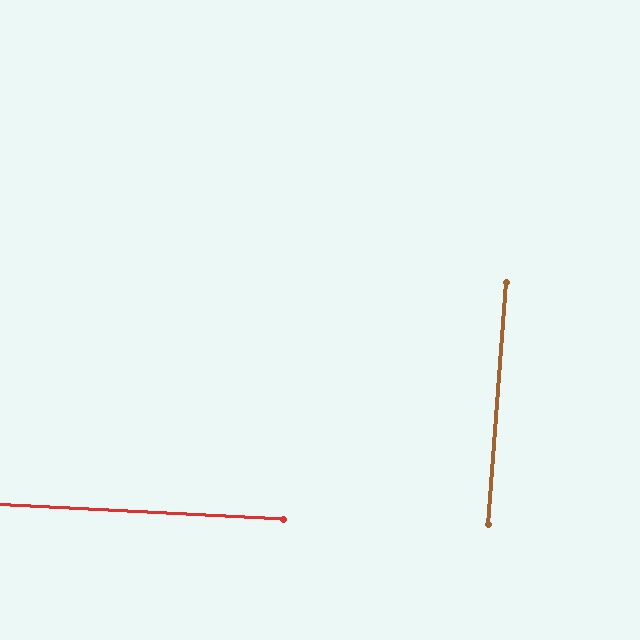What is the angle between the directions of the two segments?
Approximately 89 degrees.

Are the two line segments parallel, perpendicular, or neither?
Perpendicular — they meet at approximately 89°.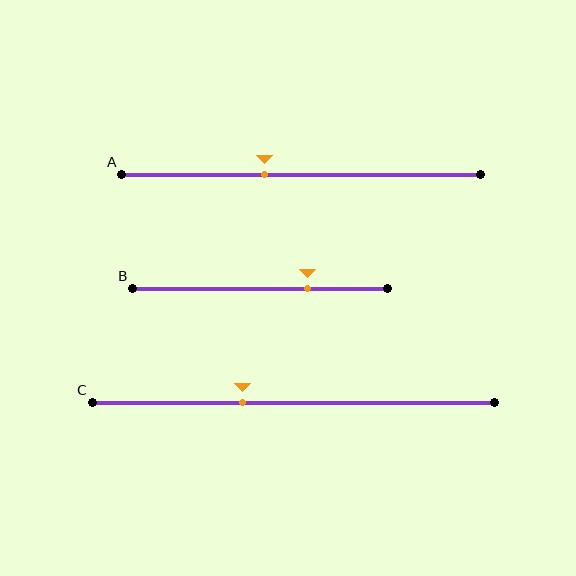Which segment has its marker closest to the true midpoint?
Segment A has its marker closest to the true midpoint.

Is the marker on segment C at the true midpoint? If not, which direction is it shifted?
No, the marker on segment C is shifted to the left by about 13% of the segment length.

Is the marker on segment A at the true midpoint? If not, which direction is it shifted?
No, the marker on segment A is shifted to the left by about 10% of the segment length.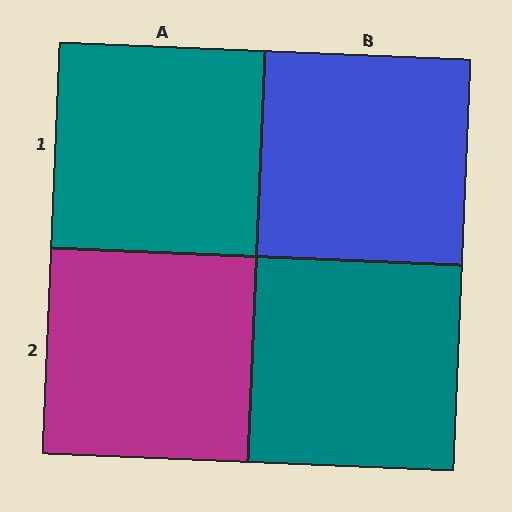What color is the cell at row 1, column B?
Blue.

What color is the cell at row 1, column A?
Teal.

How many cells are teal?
2 cells are teal.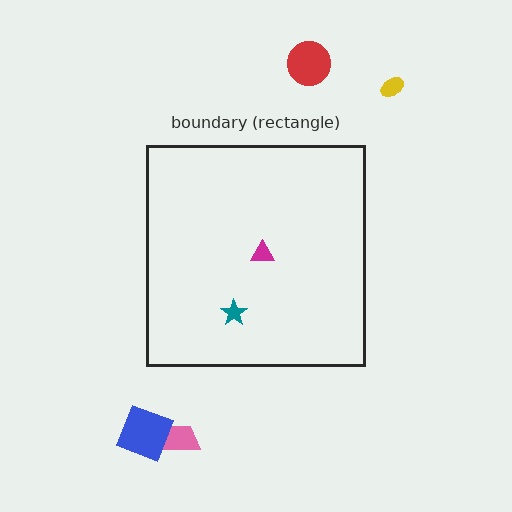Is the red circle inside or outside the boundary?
Outside.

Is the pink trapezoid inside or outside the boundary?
Outside.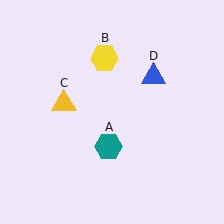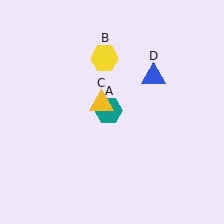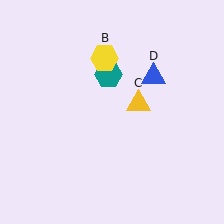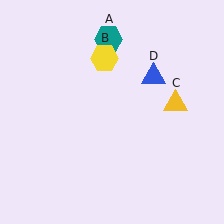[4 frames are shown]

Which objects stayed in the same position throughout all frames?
Yellow hexagon (object B) and blue triangle (object D) remained stationary.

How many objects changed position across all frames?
2 objects changed position: teal hexagon (object A), yellow triangle (object C).